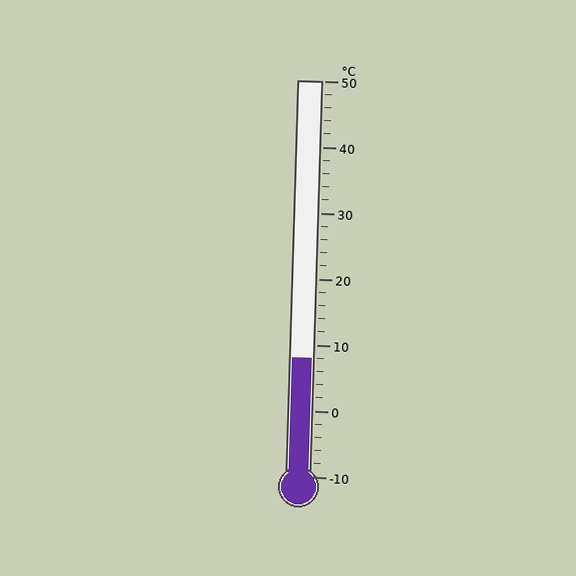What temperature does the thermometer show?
The thermometer shows approximately 8°C.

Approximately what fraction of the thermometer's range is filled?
The thermometer is filled to approximately 30% of its range.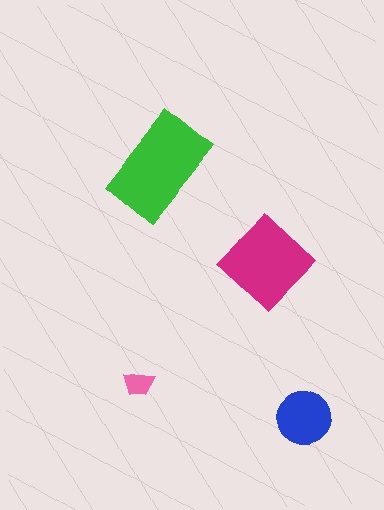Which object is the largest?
The green rectangle.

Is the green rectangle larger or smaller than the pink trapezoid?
Larger.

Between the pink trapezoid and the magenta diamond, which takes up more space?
The magenta diamond.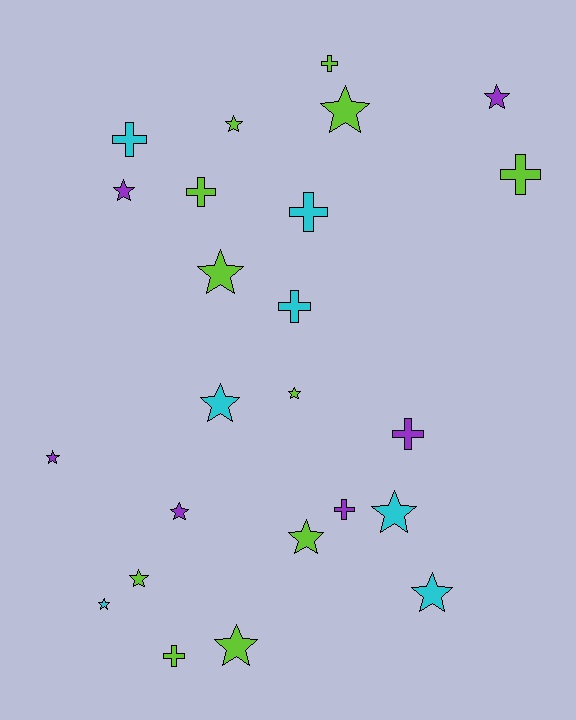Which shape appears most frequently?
Star, with 15 objects.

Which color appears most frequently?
Lime, with 11 objects.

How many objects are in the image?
There are 24 objects.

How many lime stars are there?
There are 7 lime stars.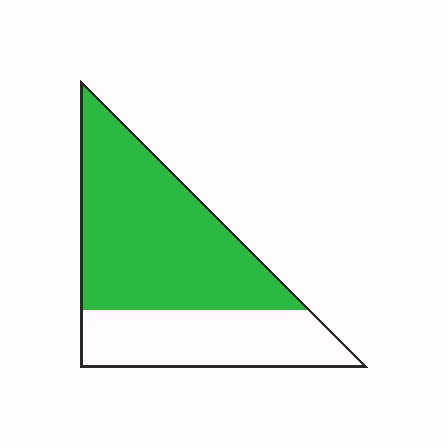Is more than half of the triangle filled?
Yes.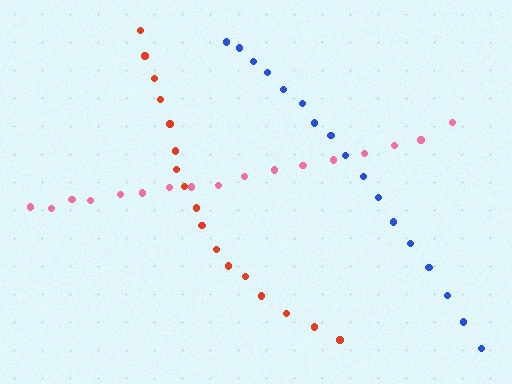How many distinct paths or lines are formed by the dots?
There are 3 distinct paths.